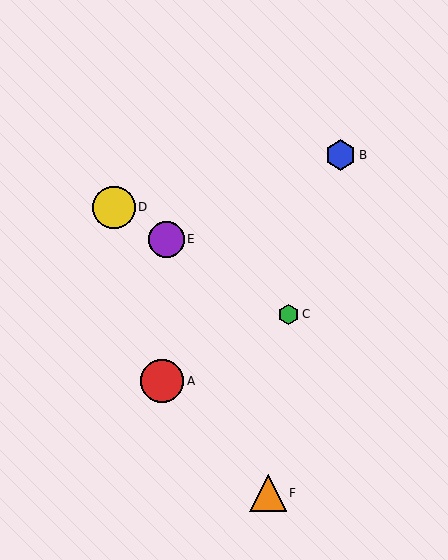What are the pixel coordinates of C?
Object C is at (289, 314).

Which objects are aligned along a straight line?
Objects C, D, E are aligned along a straight line.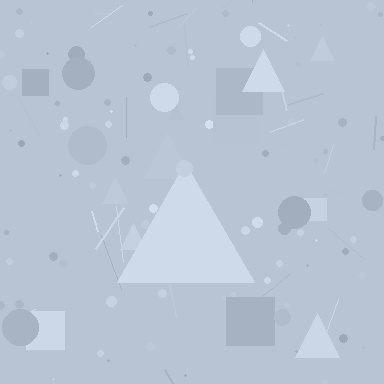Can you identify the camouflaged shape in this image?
The camouflaged shape is a triangle.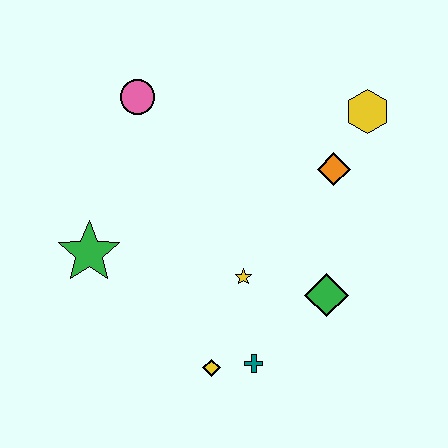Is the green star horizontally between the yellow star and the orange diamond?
No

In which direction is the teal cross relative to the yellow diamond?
The teal cross is to the right of the yellow diamond.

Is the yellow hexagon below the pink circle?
Yes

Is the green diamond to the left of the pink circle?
No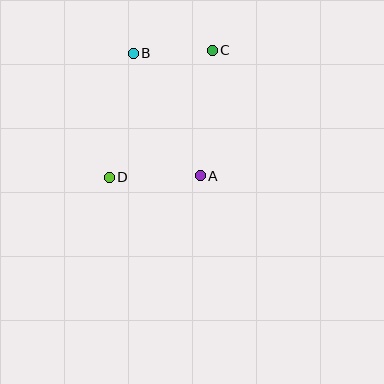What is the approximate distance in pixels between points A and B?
The distance between A and B is approximately 140 pixels.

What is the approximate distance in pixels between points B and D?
The distance between B and D is approximately 126 pixels.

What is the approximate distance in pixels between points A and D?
The distance between A and D is approximately 91 pixels.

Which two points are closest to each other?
Points B and C are closest to each other.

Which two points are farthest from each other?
Points C and D are farthest from each other.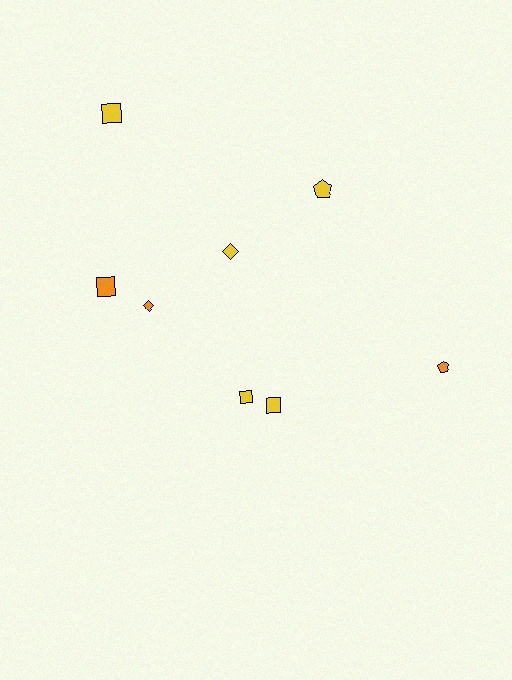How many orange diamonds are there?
There is 1 orange diamond.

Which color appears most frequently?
Yellow, with 5 objects.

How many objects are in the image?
There are 8 objects.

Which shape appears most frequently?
Square, with 4 objects.